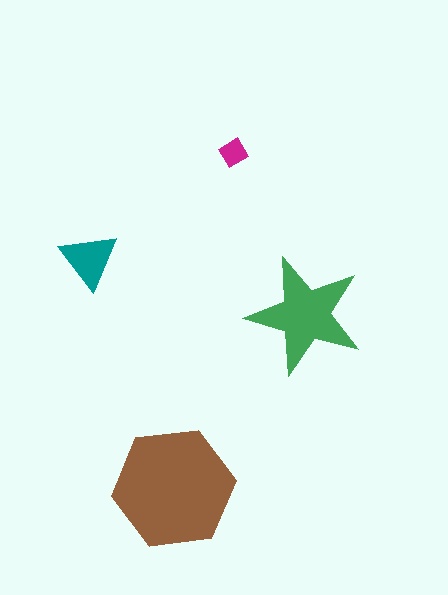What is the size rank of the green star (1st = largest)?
2nd.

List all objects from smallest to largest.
The magenta diamond, the teal triangle, the green star, the brown hexagon.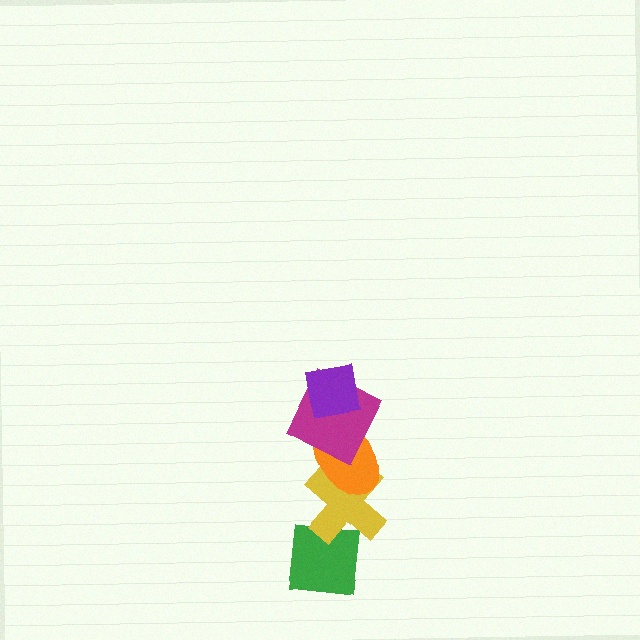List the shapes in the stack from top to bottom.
From top to bottom: the purple square, the magenta square, the orange ellipse, the yellow cross, the green square.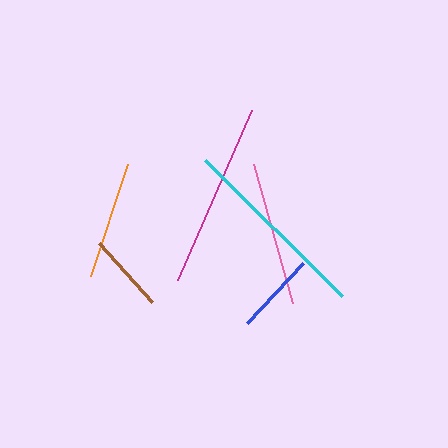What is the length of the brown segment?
The brown segment is approximately 79 pixels long.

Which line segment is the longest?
The cyan line is the longest at approximately 193 pixels.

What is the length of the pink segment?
The pink segment is approximately 144 pixels long.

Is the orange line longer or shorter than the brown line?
The orange line is longer than the brown line.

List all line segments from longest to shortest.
From longest to shortest: cyan, magenta, pink, orange, blue, brown.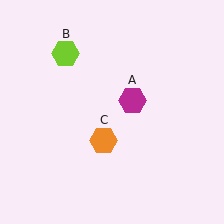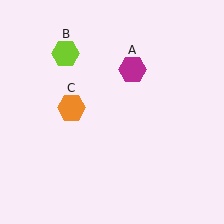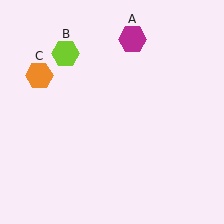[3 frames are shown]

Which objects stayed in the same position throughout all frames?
Lime hexagon (object B) remained stationary.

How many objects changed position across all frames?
2 objects changed position: magenta hexagon (object A), orange hexagon (object C).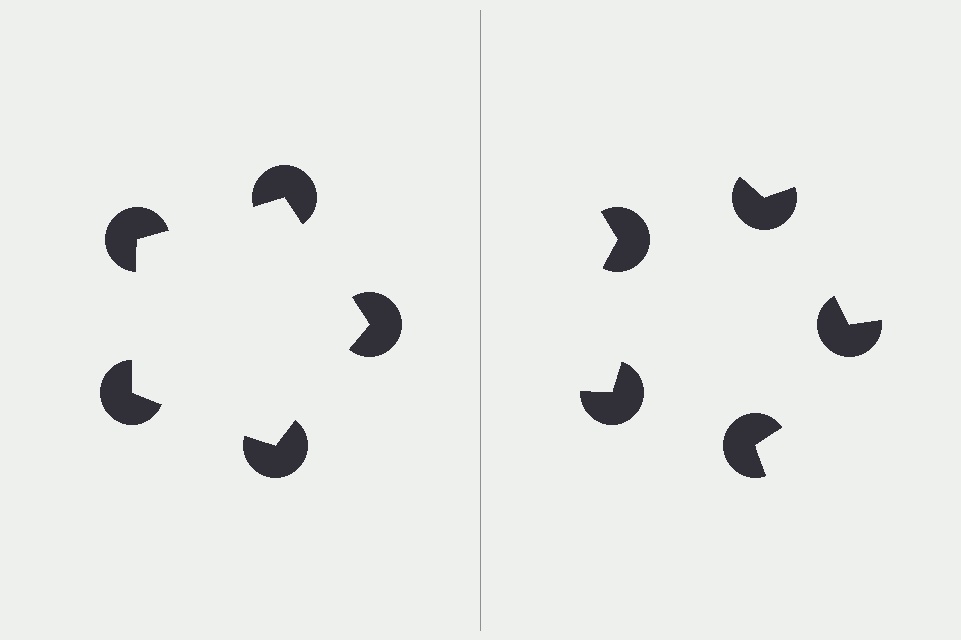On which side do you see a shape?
An illusory pentagon appears on the left side. On the right side the wedge cuts are rotated, so no coherent shape forms.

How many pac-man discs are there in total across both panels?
10 — 5 on each side.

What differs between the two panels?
The pac-man discs are positioned identically on both sides; only the wedge orientations differ. On the left they align to a pentagon; on the right they are misaligned.